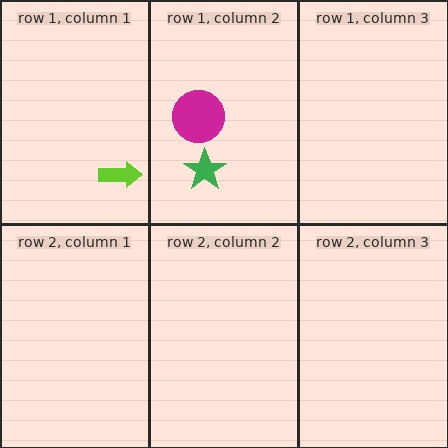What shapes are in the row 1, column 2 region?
The green star, the magenta circle.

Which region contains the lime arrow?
The row 1, column 1 region.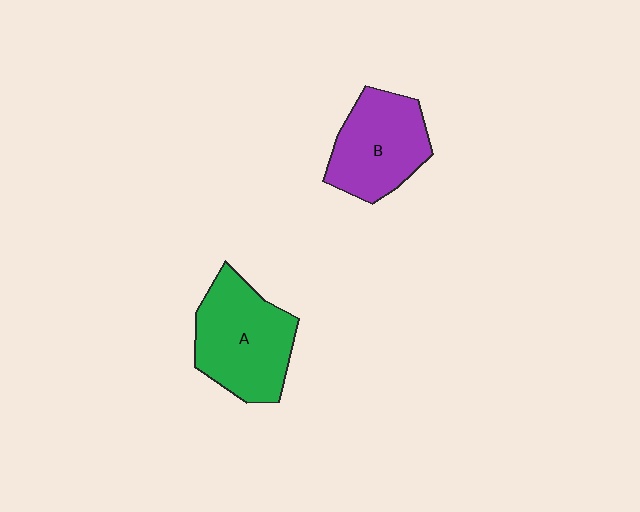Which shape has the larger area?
Shape A (green).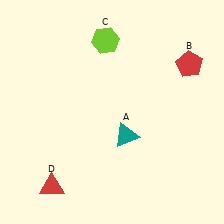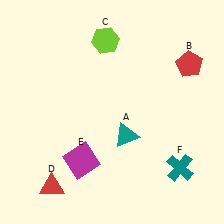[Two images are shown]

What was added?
A magenta square (E), a teal cross (F) were added in Image 2.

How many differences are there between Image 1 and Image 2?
There are 2 differences between the two images.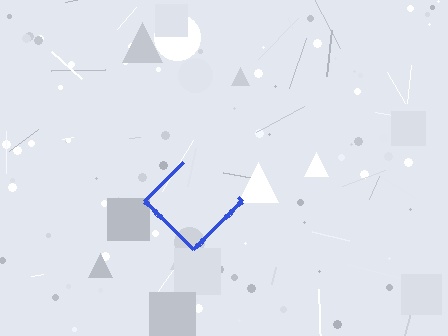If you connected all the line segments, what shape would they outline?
They would outline a diamond.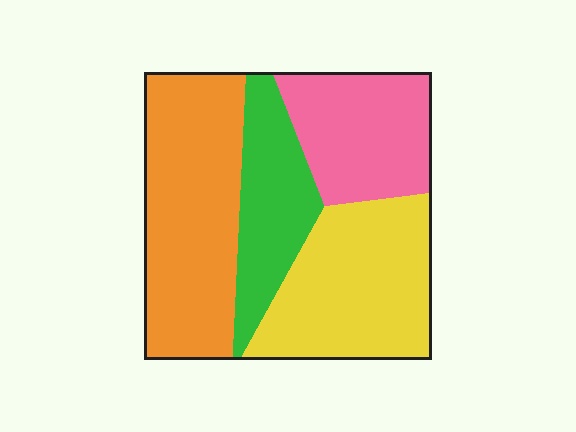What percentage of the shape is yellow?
Yellow covers about 30% of the shape.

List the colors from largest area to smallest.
From largest to smallest: orange, yellow, pink, green.